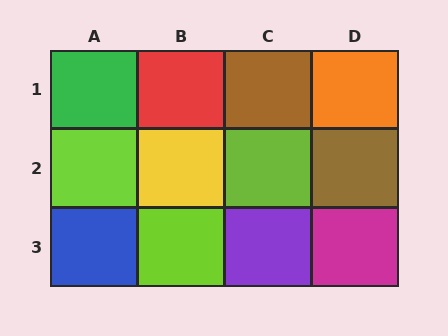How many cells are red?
1 cell is red.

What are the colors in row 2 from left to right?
Lime, yellow, lime, brown.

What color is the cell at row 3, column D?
Magenta.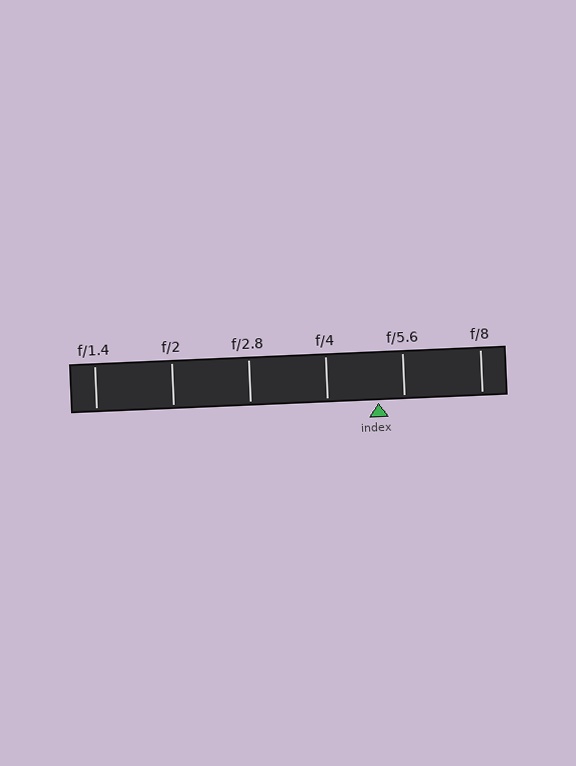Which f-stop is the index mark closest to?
The index mark is closest to f/5.6.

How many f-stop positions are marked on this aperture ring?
There are 6 f-stop positions marked.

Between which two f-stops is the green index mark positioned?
The index mark is between f/4 and f/5.6.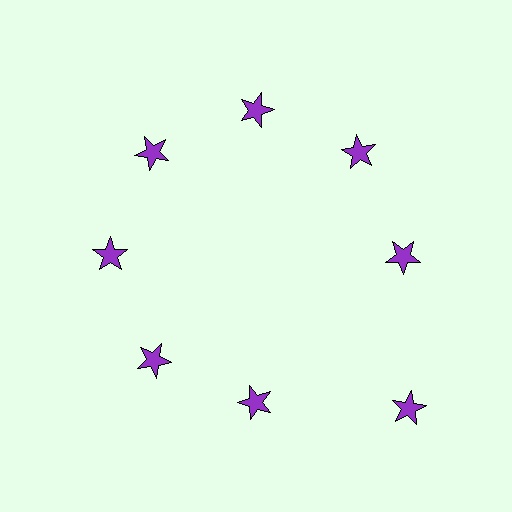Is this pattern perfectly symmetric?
No. The 8 purple stars are arranged in a ring, but one element near the 4 o'clock position is pushed outward from the center, breaking the 8-fold rotational symmetry.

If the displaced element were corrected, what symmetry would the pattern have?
It would have 8-fold rotational symmetry — the pattern would map onto itself every 45 degrees.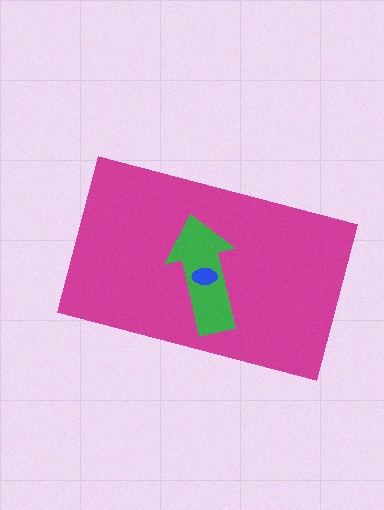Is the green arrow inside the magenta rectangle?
Yes.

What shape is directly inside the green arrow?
The blue ellipse.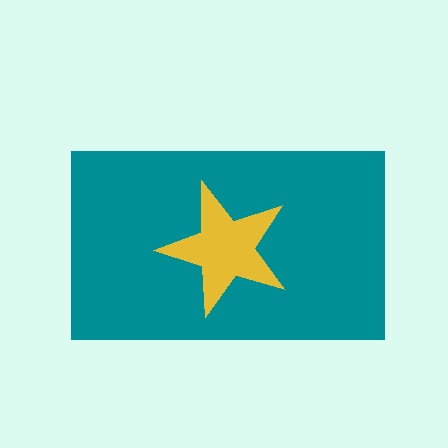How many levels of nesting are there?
2.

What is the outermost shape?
The teal rectangle.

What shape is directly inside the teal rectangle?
The yellow star.